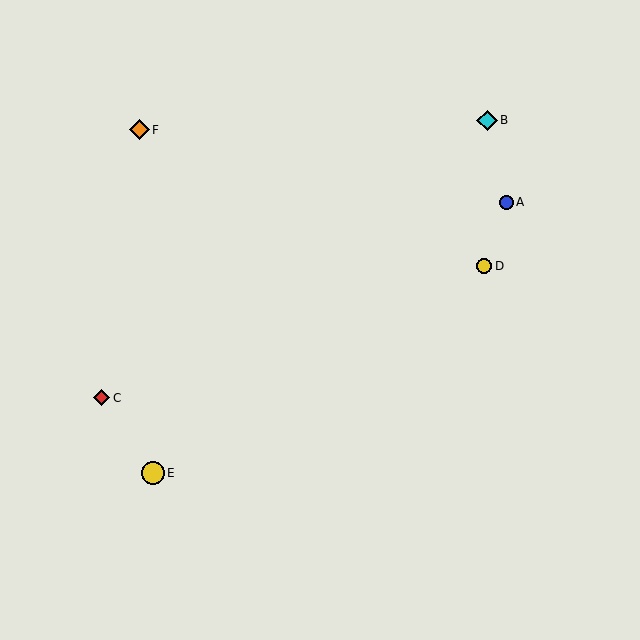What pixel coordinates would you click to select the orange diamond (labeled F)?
Click at (139, 130) to select the orange diamond F.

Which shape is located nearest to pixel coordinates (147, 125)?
The orange diamond (labeled F) at (139, 130) is nearest to that location.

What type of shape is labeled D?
Shape D is a yellow circle.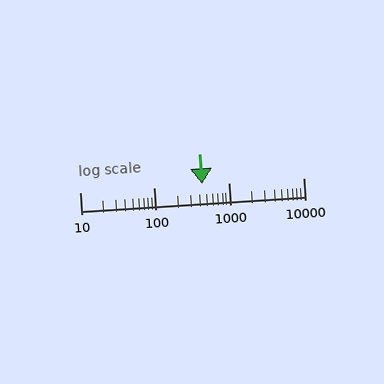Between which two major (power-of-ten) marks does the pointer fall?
The pointer is between 100 and 1000.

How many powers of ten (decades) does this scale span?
The scale spans 3 decades, from 10 to 10000.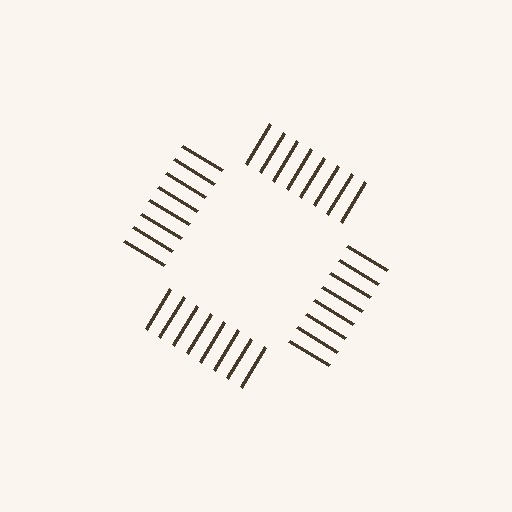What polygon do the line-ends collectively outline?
An illusory square — the line segments terminate on its edges but no continuous stroke is drawn.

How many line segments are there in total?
32 — 8 along each of the 4 edges.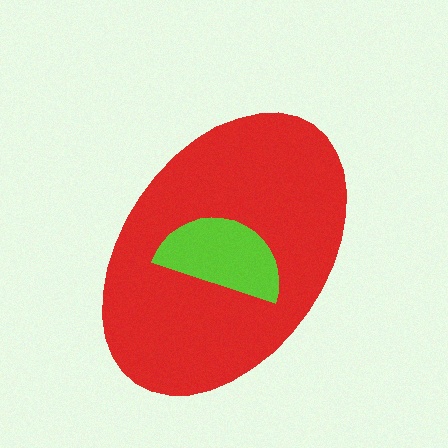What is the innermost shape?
The lime semicircle.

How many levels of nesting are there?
2.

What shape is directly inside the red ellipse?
The lime semicircle.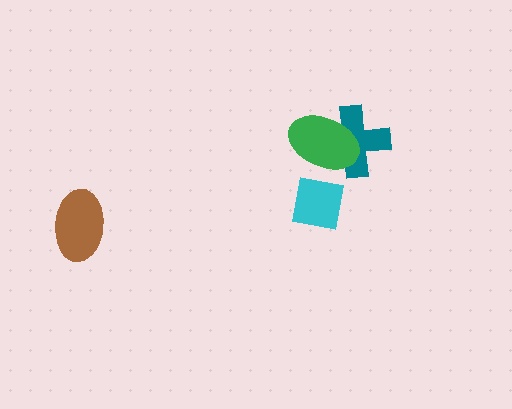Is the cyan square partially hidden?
Yes, it is partially covered by another shape.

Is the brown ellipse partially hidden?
No, no other shape covers it.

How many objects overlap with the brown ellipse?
0 objects overlap with the brown ellipse.